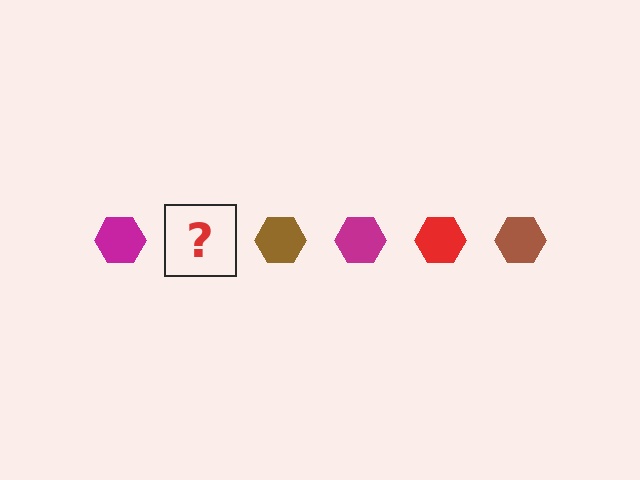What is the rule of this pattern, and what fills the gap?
The rule is that the pattern cycles through magenta, red, brown hexagons. The gap should be filled with a red hexagon.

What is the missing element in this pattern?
The missing element is a red hexagon.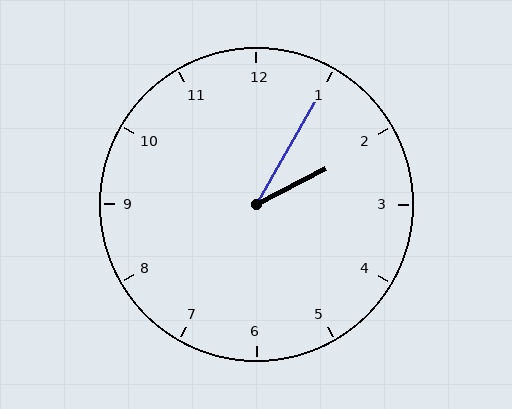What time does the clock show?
2:05.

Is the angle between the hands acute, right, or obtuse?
It is acute.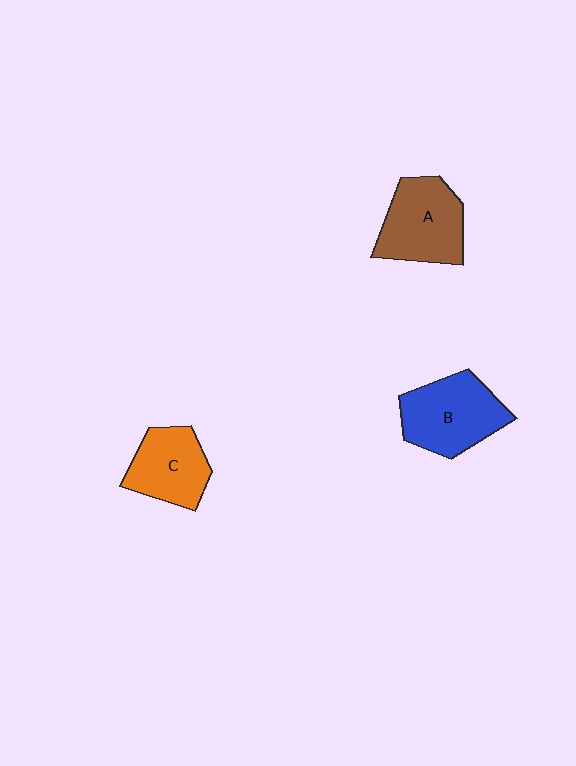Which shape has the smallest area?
Shape C (orange).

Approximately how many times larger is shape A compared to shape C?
Approximately 1.2 times.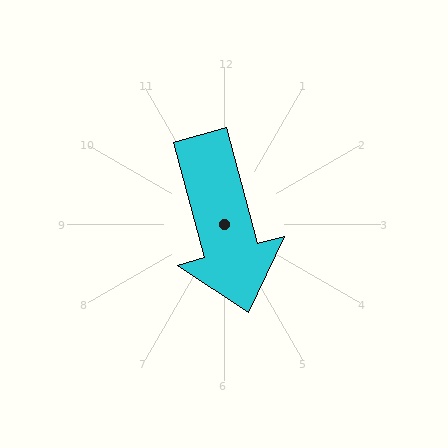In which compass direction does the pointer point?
South.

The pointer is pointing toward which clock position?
Roughly 5 o'clock.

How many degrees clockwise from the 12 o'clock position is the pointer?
Approximately 165 degrees.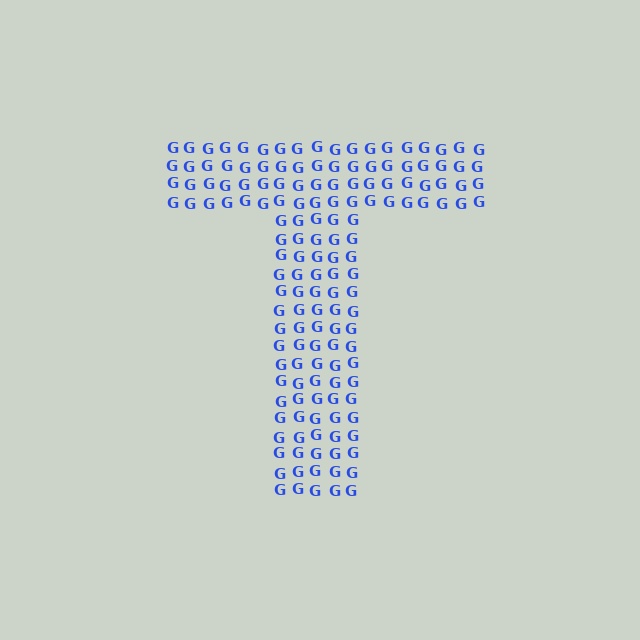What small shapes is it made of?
It is made of small letter G's.